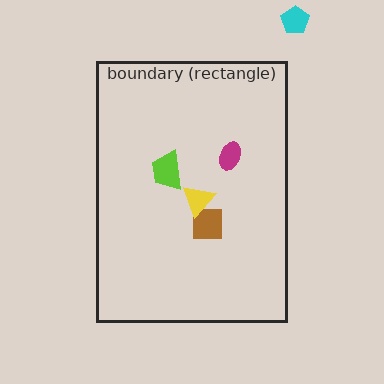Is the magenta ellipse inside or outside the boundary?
Inside.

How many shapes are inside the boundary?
4 inside, 1 outside.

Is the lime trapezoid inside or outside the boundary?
Inside.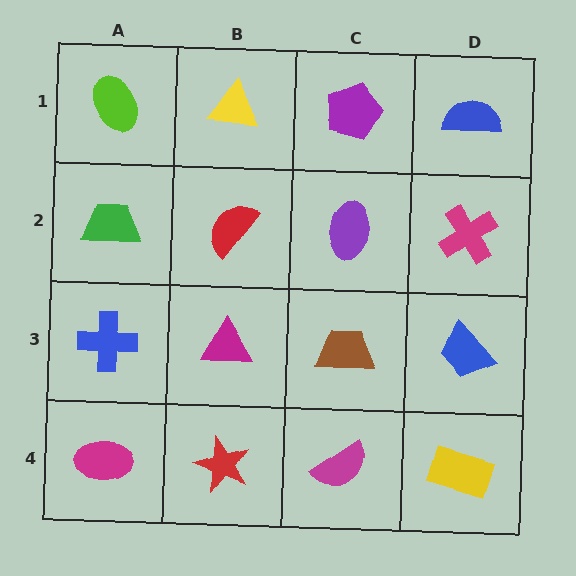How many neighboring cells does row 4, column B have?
3.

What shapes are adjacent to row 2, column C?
A purple pentagon (row 1, column C), a brown trapezoid (row 3, column C), a red semicircle (row 2, column B), a magenta cross (row 2, column D).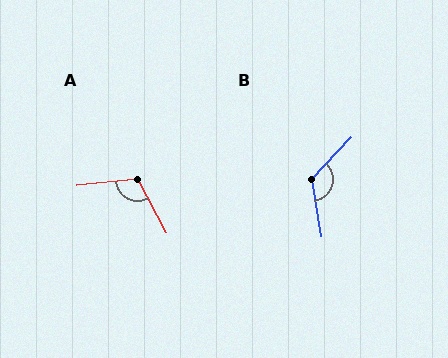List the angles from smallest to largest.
A (112°), B (127°).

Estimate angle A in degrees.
Approximately 112 degrees.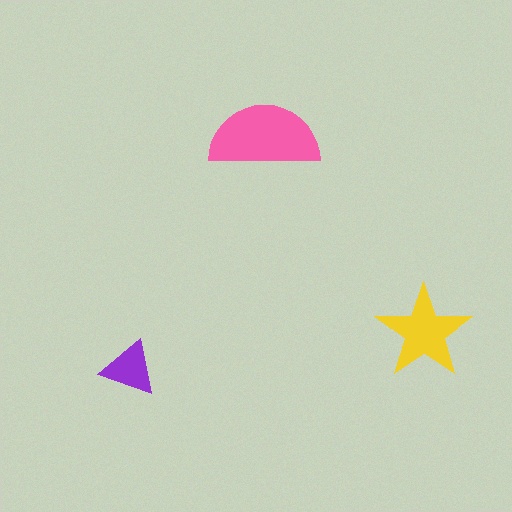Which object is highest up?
The pink semicircle is topmost.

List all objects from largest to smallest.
The pink semicircle, the yellow star, the purple triangle.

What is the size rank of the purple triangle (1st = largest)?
3rd.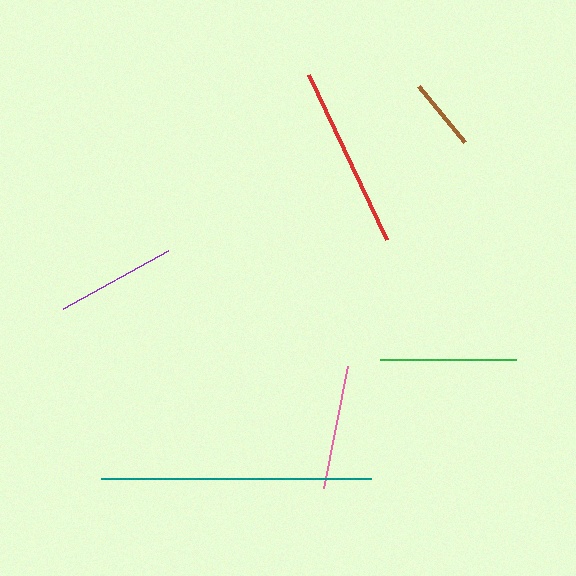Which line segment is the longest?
The teal line is the longest at approximately 270 pixels.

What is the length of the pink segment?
The pink segment is approximately 124 pixels long.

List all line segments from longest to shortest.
From longest to shortest: teal, red, green, pink, purple, brown.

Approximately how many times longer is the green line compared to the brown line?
The green line is approximately 1.9 times the length of the brown line.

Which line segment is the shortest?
The brown line is the shortest at approximately 73 pixels.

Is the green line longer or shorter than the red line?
The red line is longer than the green line.